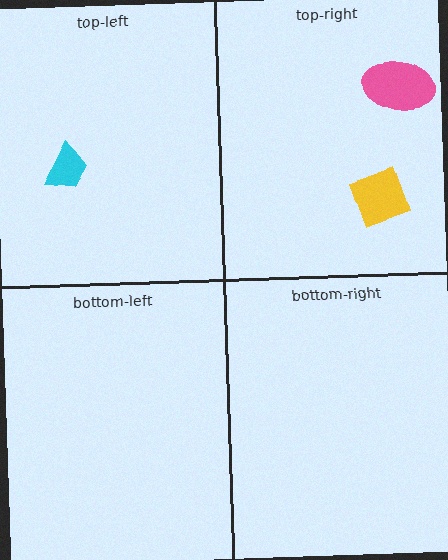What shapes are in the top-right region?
The yellow diamond, the pink ellipse.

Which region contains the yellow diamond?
The top-right region.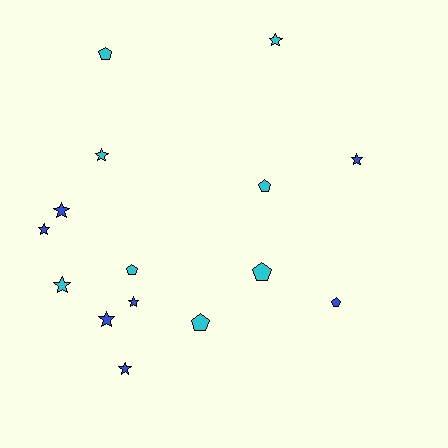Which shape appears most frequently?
Star, with 9 objects.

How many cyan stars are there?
There are 3 cyan stars.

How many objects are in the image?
There are 15 objects.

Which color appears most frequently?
Cyan, with 8 objects.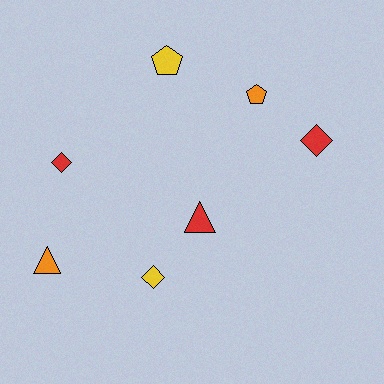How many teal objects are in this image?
There are no teal objects.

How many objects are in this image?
There are 7 objects.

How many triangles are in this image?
There are 2 triangles.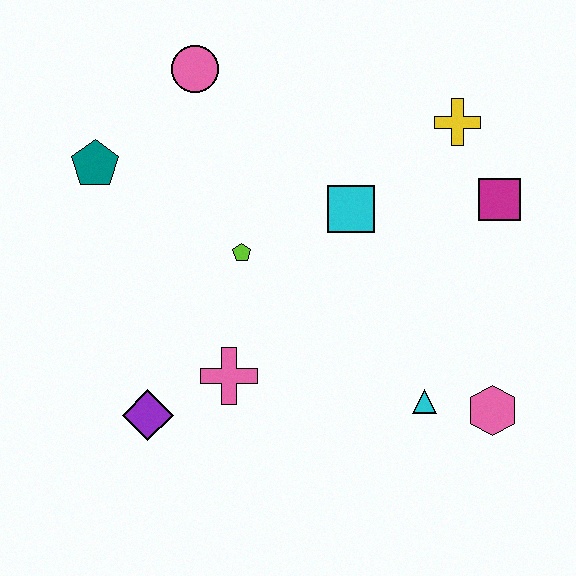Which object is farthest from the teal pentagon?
The pink hexagon is farthest from the teal pentagon.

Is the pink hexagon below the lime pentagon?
Yes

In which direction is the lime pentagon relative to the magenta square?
The lime pentagon is to the left of the magenta square.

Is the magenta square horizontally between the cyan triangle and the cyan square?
No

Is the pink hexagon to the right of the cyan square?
Yes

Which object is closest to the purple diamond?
The pink cross is closest to the purple diamond.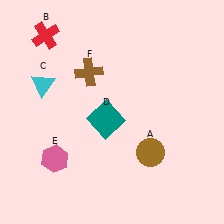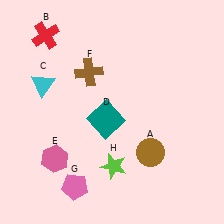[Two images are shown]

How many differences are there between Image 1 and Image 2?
There are 2 differences between the two images.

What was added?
A pink pentagon (G), a lime star (H) were added in Image 2.